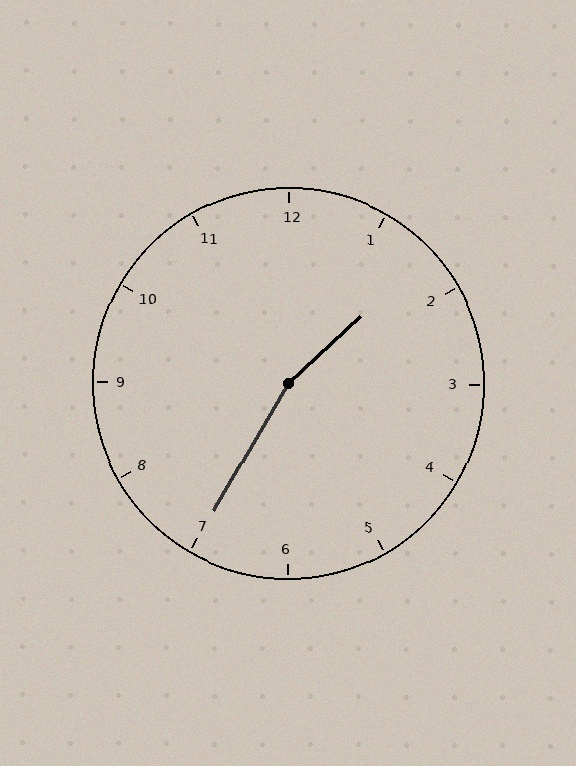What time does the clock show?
1:35.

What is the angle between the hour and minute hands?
Approximately 162 degrees.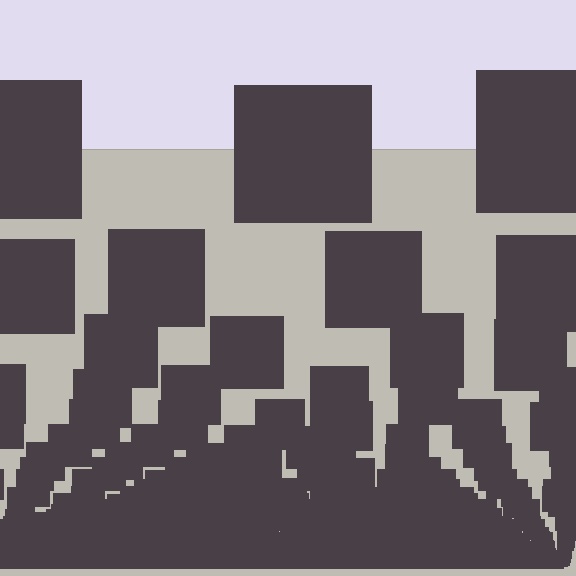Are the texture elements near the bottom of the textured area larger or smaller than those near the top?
Smaller. The gradient is inverted — elements near the bottom are smaller and denser.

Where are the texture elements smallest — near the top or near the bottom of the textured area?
Near the bottom.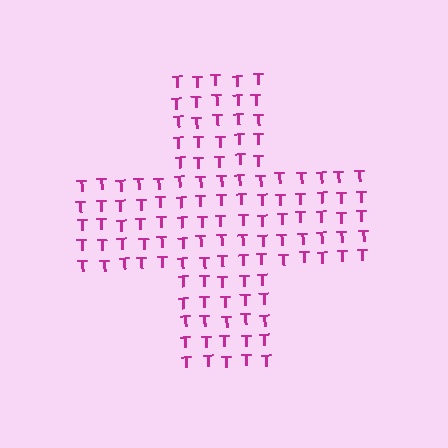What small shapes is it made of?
It is made of small letter T's.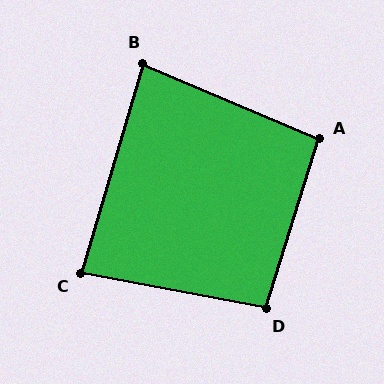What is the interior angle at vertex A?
Approximately 96 degrees (obtuse).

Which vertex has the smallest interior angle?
B, at approximately 83 degrees.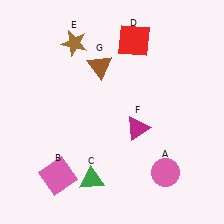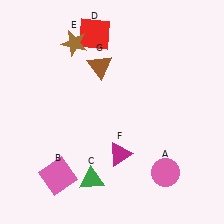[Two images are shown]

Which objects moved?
The objects that moved are: the red square (D), the magenta triangle (F).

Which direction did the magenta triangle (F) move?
The magenta triangle (F) moved down.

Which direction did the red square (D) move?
The red square (D) moved left.